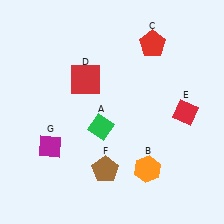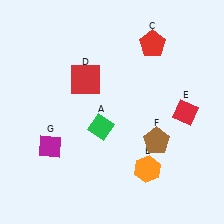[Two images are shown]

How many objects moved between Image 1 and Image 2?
1 object moved between the two images.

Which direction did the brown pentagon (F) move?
The brown pentagon (F) moved right.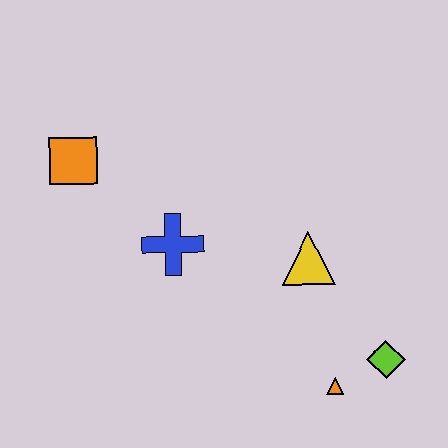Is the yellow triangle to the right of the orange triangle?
No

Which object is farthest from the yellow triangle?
The orange square is farthest from the yellow triangle.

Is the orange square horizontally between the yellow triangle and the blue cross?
No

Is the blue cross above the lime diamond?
Yes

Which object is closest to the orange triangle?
The lime diamond is closest to the orange triangle.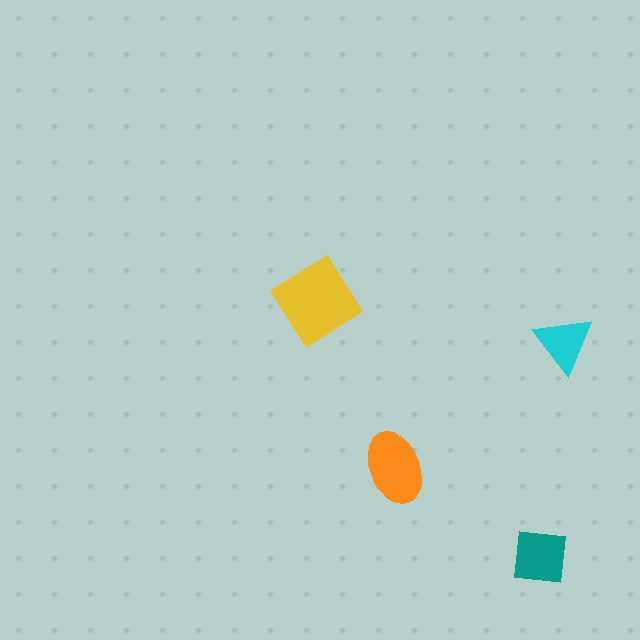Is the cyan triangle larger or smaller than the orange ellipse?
Smaller.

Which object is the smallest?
The cyan triangle.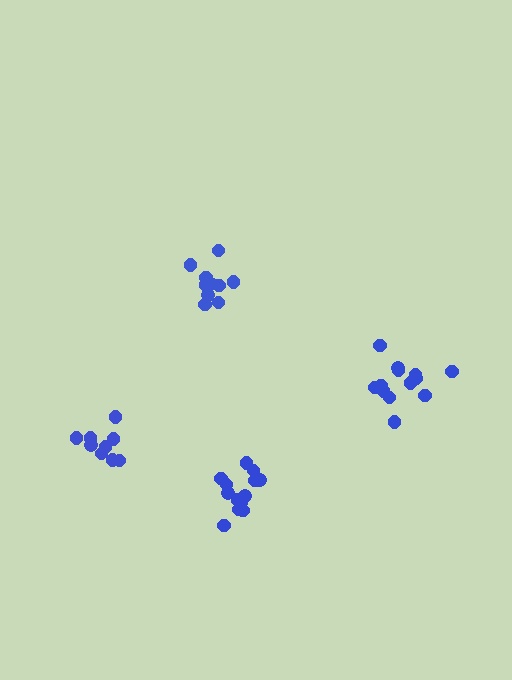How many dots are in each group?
Group 1: 9 dots, Group 2: 13 dots, Group 3: 10 dots, Group 4: 13 dots (45 total).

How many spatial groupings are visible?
There are 4 spatial groupings.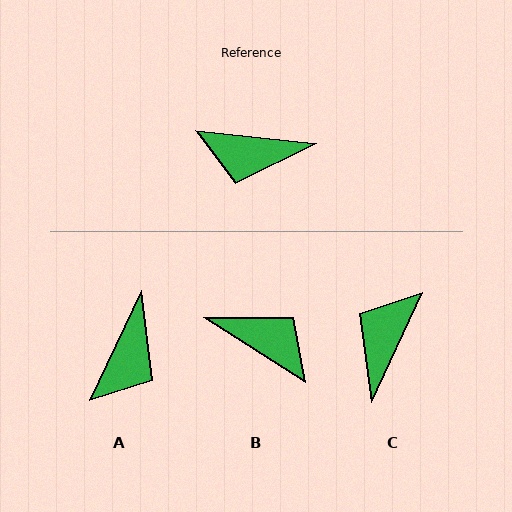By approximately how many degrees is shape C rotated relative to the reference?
Approximately 109 degrees clockwise.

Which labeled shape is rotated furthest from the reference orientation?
B, about 153 degrees away.